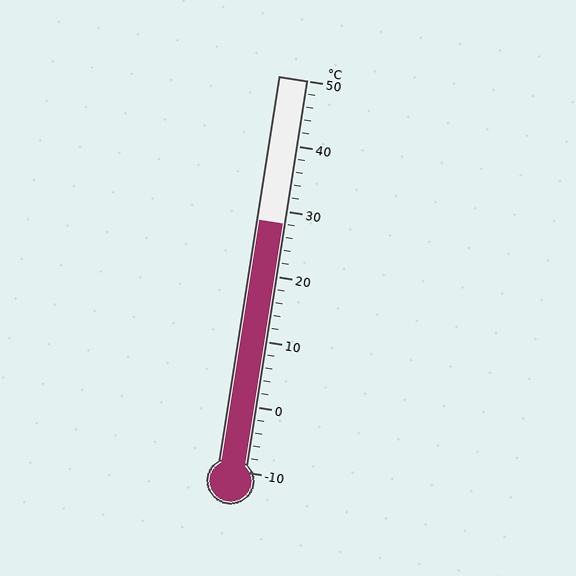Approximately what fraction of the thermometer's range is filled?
The thermometer is filled to approximately 65% of its range.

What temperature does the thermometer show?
The thermometer shows approximately 28°C.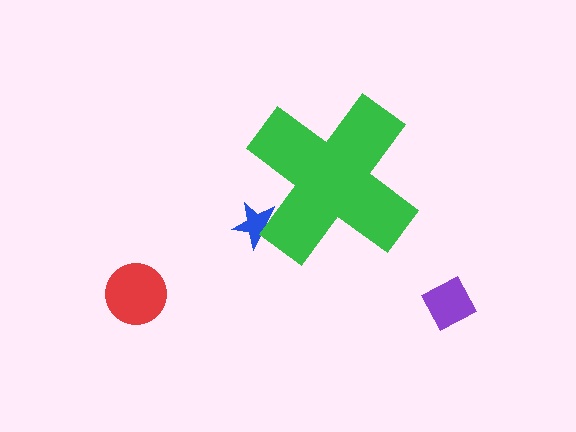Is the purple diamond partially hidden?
No, the purple diamond is fully visible.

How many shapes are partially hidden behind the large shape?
1 shape is partially hidden.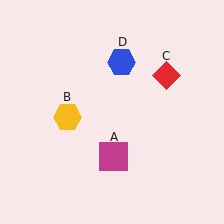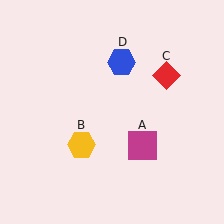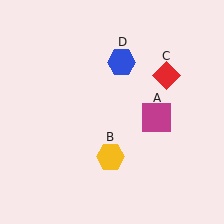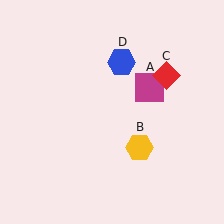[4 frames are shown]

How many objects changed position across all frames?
2 objects changed position: magenta square (object A), yellow hexagon (object B).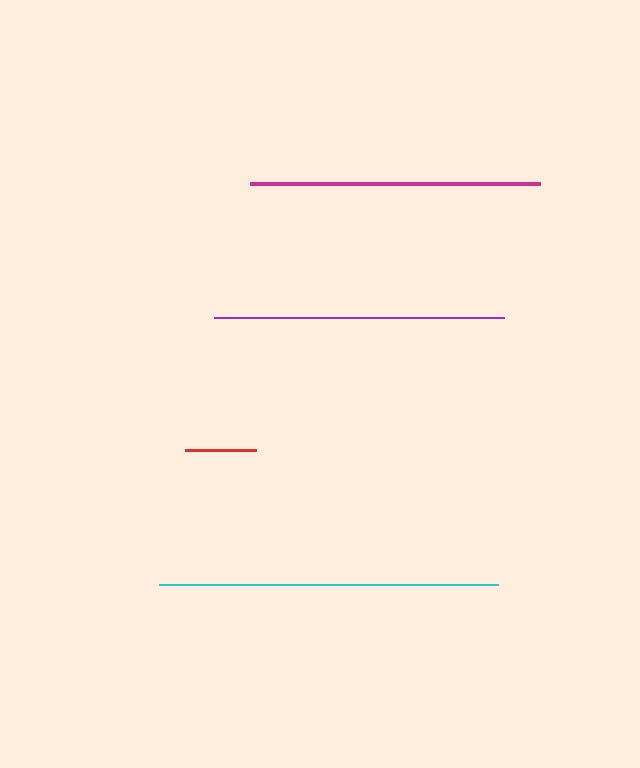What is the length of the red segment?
The red segment is approximately 71 pixels long.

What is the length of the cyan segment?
The cyan segment is approximately 340 pixels long.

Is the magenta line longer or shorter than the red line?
The magenta line is longer than the red line.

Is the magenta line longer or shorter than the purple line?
The magenta line is longer than the purple line.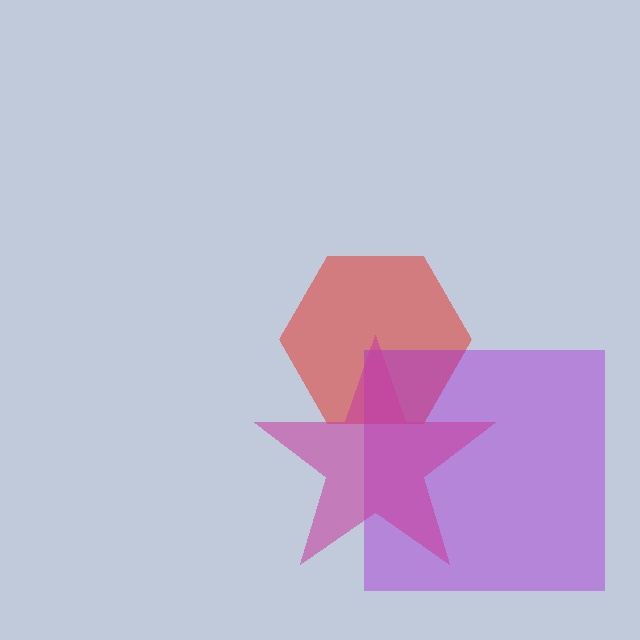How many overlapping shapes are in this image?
There are 3 overlapping shapes in the image.